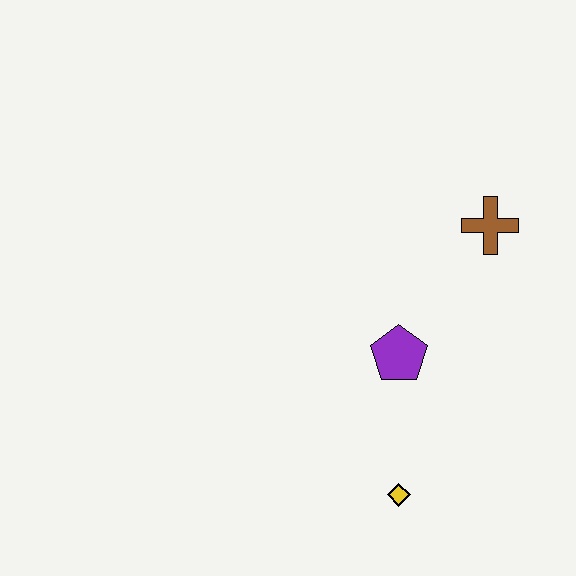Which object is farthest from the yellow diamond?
The brown cross is farthest from the yellow diamond.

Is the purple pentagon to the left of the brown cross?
Yes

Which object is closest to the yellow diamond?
The purple pentagon is closest to the yellow diamond.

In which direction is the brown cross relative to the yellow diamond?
The brown cross is above the yellow diamond.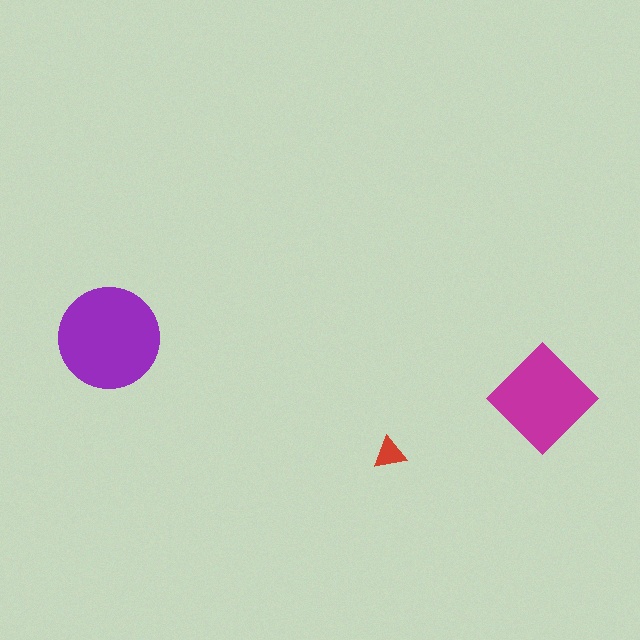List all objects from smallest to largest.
The red triangle, the magenta diamond, the purple circle.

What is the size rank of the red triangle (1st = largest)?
3rd.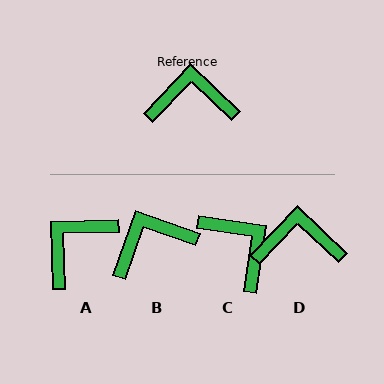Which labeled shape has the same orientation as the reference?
D.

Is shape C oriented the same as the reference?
No, it is off by about 55 degrees.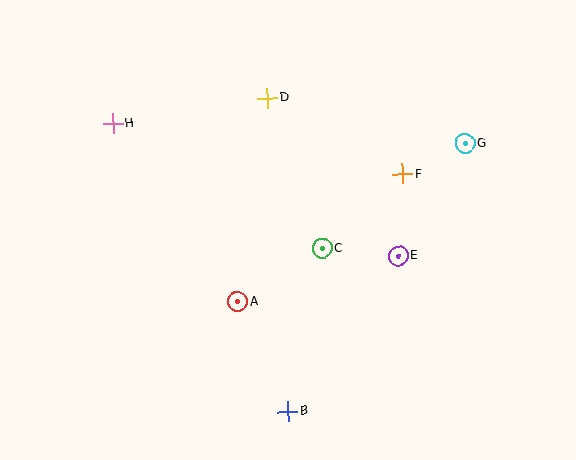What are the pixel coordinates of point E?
Point E is at (398, 256).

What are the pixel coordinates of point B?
Point B is at (288, 411).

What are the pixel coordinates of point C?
Point C is at (322, 249).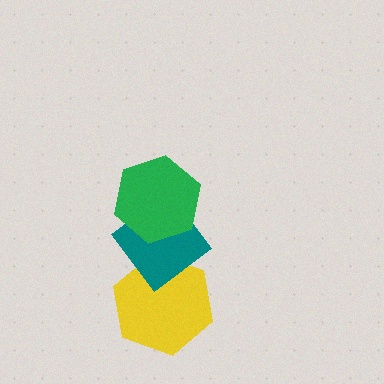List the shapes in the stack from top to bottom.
From top to bottom: the green hexagon, the teal diamond, the yellow hexagon.